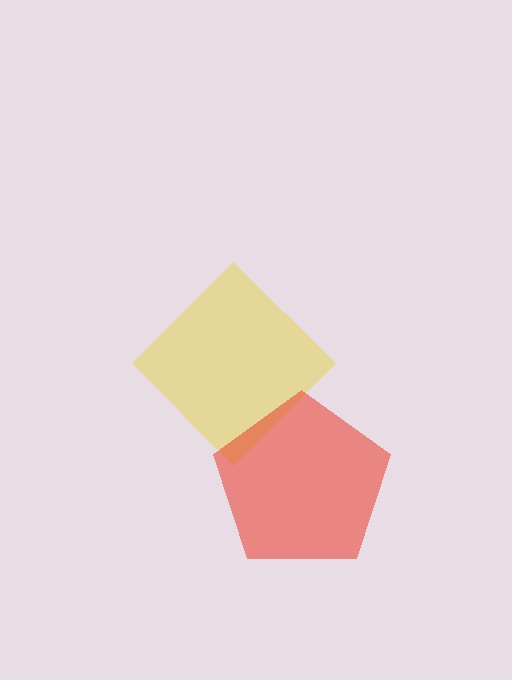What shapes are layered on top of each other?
The layered shapes are: a yellow diamond, a red pentagon.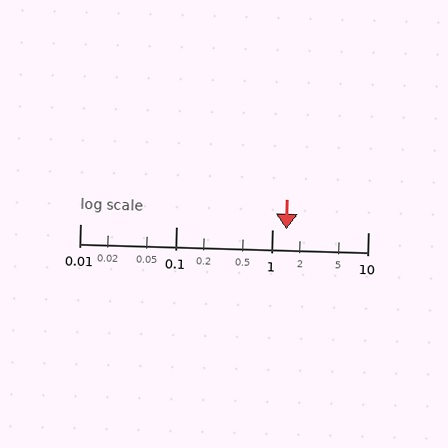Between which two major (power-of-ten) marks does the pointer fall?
The pointer is between 1 and 10.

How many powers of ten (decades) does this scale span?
The scale spans 3 decades, from 0.01 to 10.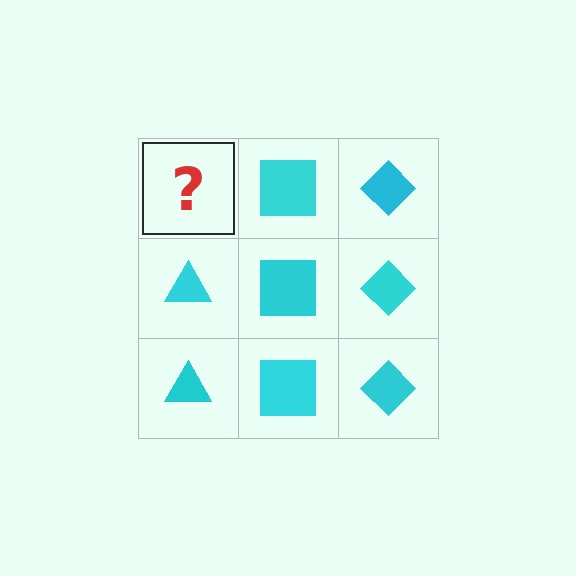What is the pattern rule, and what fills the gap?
The rule is that each column has a consistent shape. The gap should be filled with a cyan triangle.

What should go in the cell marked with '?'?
The missing cell should contain a cyan triangle.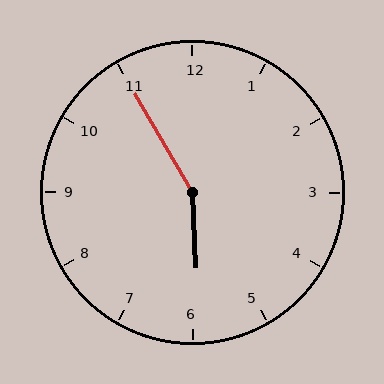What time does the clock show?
5:55.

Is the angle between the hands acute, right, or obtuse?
It is obtuse.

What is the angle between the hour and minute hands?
Approximately 152 degrees.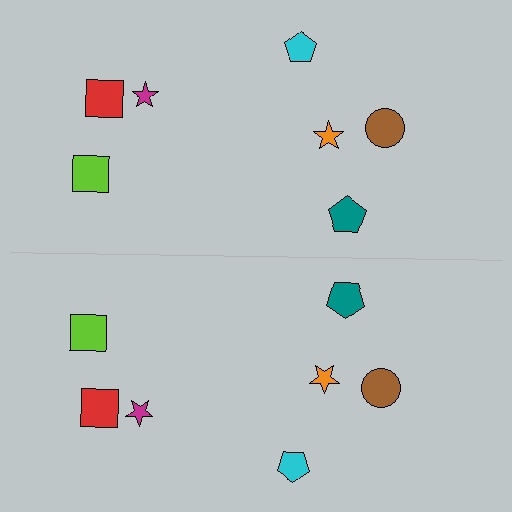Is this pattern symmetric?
Yes, this pattern has bilateral (reflection) symmetry.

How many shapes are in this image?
There are 14 shapes in this image.